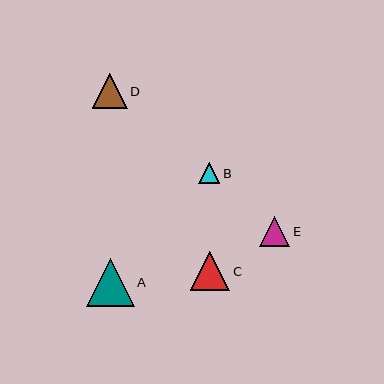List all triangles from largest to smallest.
From largest to smallest: A, C, D, E, B.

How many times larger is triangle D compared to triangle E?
Triangle D is approximately 1.1 times the size of triangle E.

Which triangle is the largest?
Triangle A is the largest with a size of approximately 48 pixels.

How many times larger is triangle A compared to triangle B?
Triangle A is approximately 2.3 times the size of triangle B.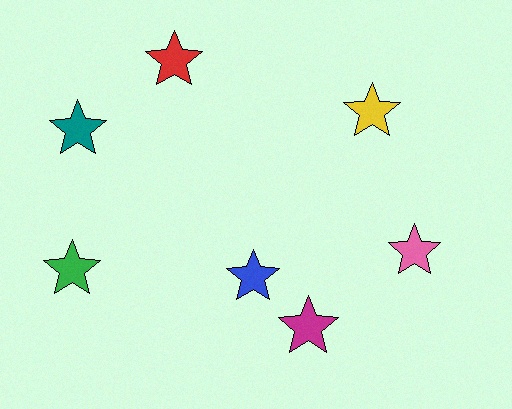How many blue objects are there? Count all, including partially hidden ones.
There is 1 blue object.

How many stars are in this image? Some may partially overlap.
There are 7 stars.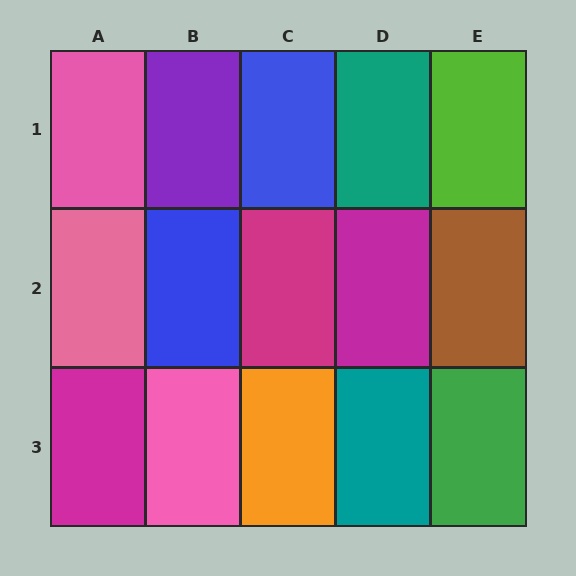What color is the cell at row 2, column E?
Brown.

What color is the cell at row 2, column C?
Magenta.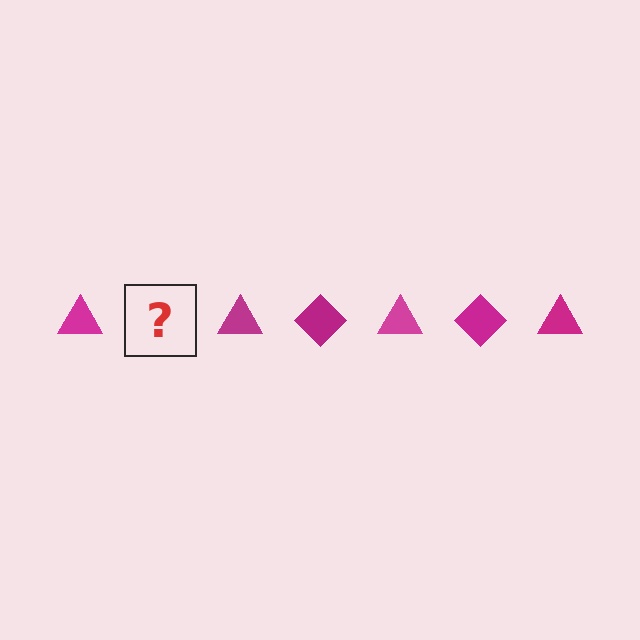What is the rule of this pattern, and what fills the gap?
The rule is that the pattern cycles through triangle, diamond shapes in magenta. The gap should be filled with a magenta diamond.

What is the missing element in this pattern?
The missing element is a magenta diamond.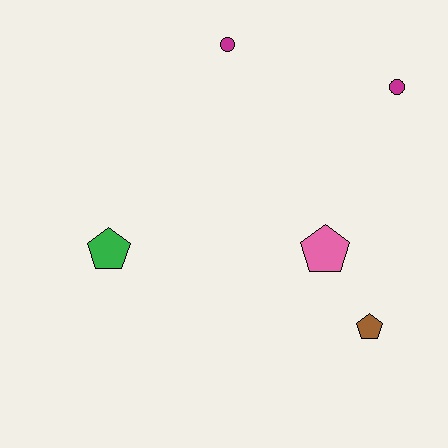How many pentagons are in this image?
There are 3 pentagons.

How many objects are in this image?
There are 5 objects.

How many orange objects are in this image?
There are no orange objects.